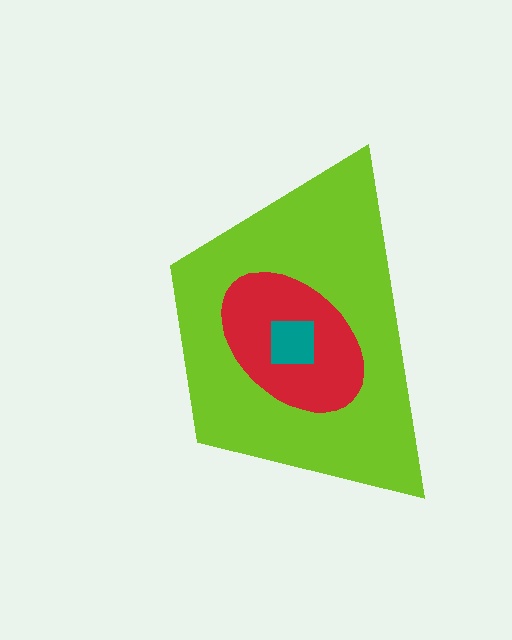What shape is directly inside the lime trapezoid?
The red ellipse.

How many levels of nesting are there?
3.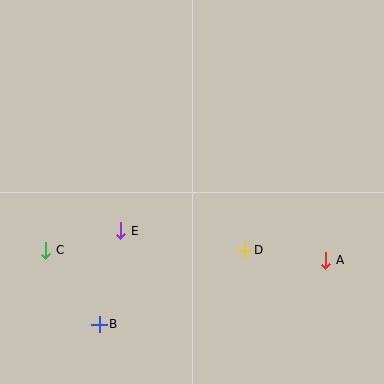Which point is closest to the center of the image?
Point D at (244, 250) is closest to the center.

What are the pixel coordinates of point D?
Point D is at (244, 250).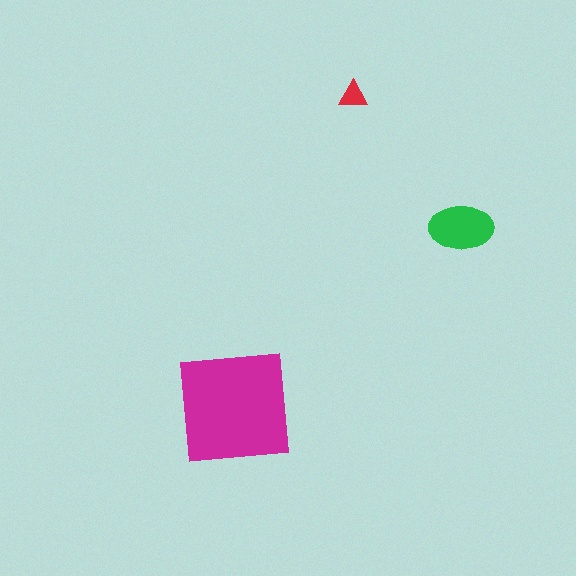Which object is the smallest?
The red triangle.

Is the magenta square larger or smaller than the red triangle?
Larger.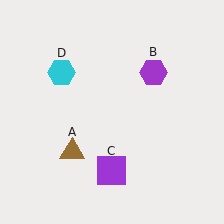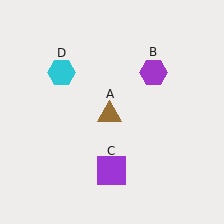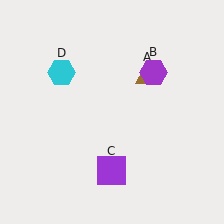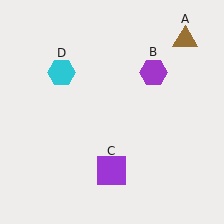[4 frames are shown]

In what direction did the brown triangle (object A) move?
The brown triangle (object A) moved up and to the right.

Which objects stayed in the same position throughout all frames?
Purple hexagon (object B) and purple square (object C) and cyan hexagon (object D) remained stationary.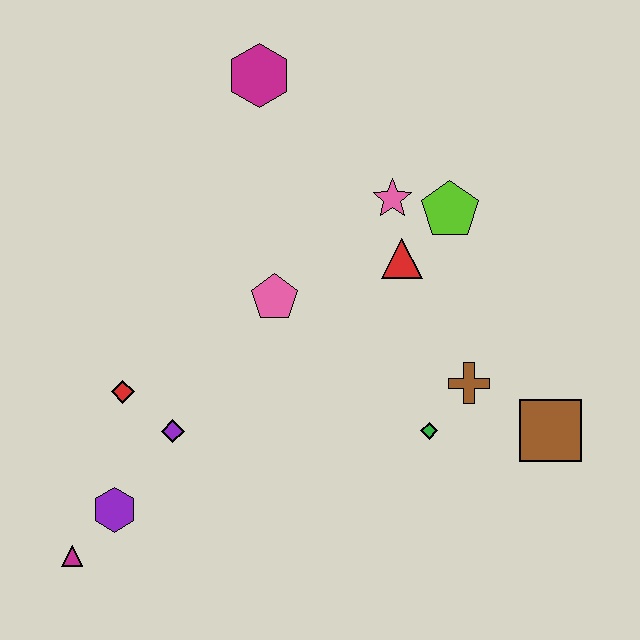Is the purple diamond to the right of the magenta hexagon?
No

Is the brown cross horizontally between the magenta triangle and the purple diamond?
No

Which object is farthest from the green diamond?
The magenta hexagon is farthest from the green diamond.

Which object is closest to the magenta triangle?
The purple hexagon is closest to the magenta triangle.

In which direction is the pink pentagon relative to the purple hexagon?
The pink pentagon is above the purple hexagon.